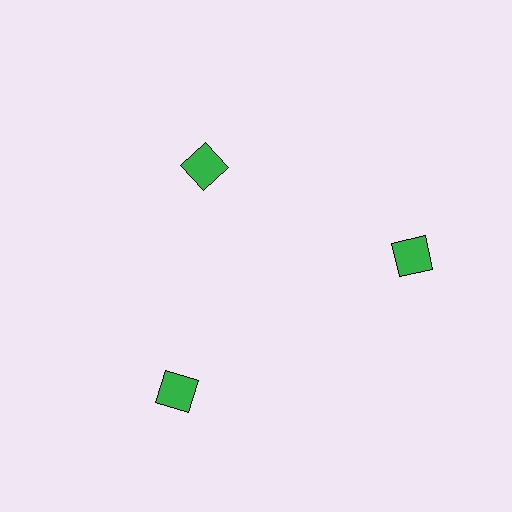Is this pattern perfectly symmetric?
No. The 3 green squares are arranged in a ring, but one element near the 11 o'clock position is pulled inward toward the center, breaking the 3-fold rotational symmetry.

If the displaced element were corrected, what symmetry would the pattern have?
It would have 3-fold rotational symmetry — the pattern would map onto itself every 120 degrees.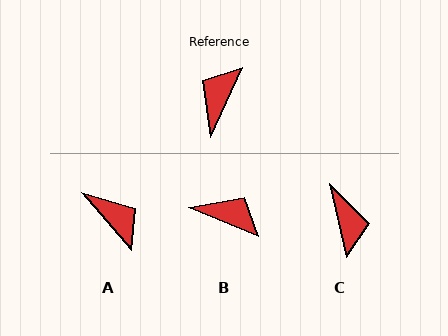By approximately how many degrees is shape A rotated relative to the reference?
Approximately 114 degrees clockwise.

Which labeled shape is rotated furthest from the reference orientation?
C, about 142 degrees away.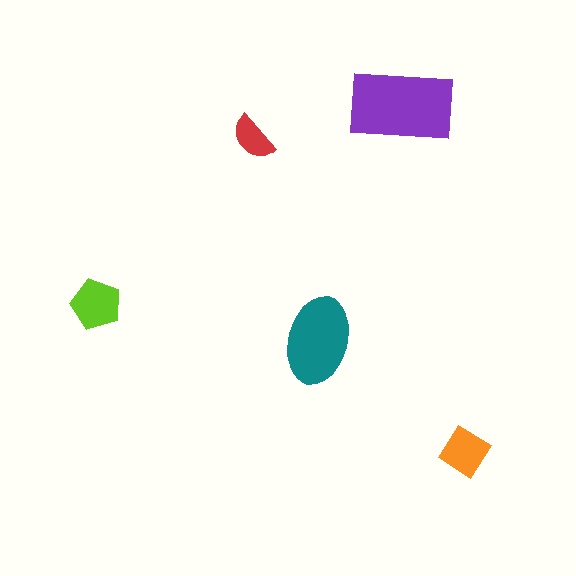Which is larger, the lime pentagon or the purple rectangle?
The purple rectangle.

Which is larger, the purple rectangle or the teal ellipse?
The purple rectangle.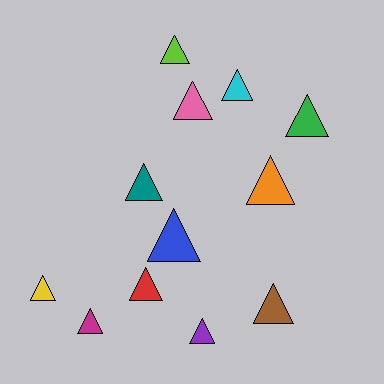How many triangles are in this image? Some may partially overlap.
There are 12 triangles.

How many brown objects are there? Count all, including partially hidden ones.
There is 1 brown object.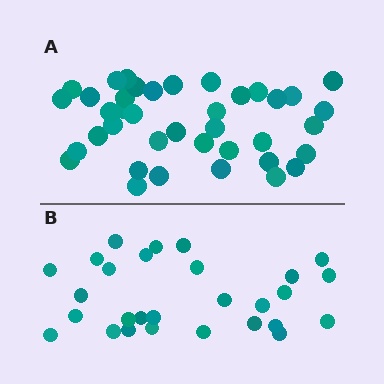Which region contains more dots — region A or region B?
Region A (the top region) has more dots.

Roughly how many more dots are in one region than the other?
Region A has roughly 12 or so more dots than region B.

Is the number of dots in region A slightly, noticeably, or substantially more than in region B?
Region A has noticeably more, but not dramatically so. The ratio is roughly 1.4 to 1.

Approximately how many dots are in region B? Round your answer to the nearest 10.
About 30 dots. (The exact count is 28, which rounds to 30.)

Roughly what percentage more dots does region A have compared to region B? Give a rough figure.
About 40% more.